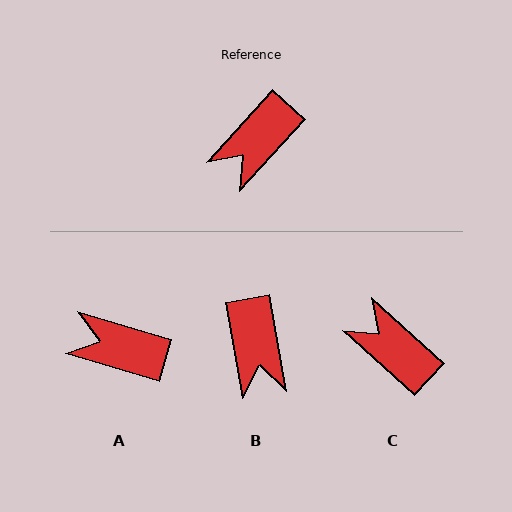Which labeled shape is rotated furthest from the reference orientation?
C, about 90 degrees away.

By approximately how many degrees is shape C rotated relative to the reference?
Approximately 90 degrees clockwise.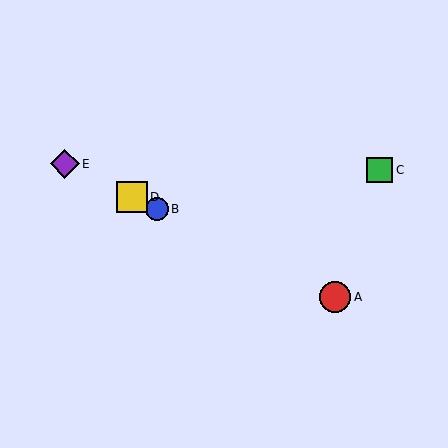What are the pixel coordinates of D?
Object D is at (132, 197).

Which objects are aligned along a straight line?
Objects A, B, D, E are aligned along a straight line.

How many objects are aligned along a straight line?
4 objects (A, B, D, E) are aligned along a straight line.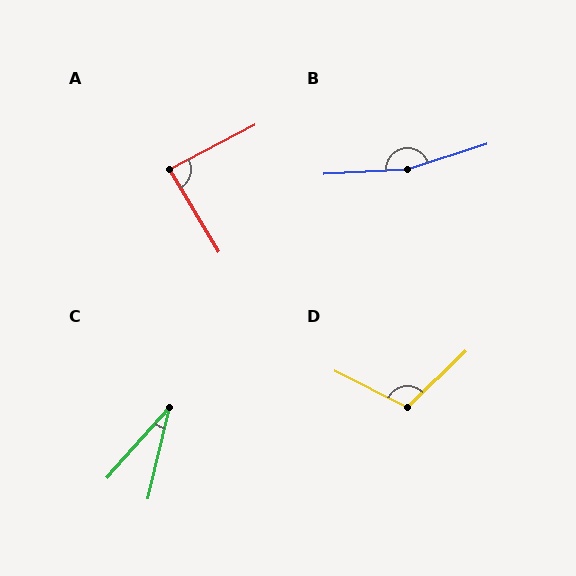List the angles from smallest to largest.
C (28°), A (87°), D (109°), B (166°).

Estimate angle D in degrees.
Approximately 109 degrees.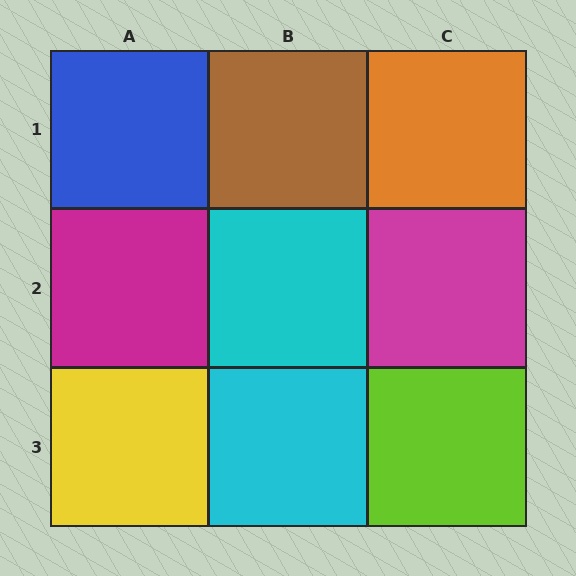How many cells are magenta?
2 cells are magenta.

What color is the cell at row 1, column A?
Blue.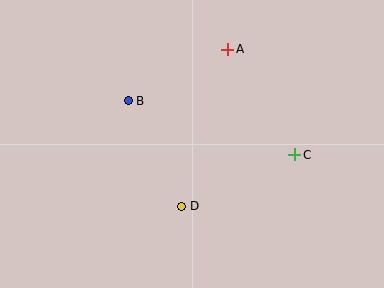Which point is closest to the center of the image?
Point D at (182, 206) is closest to the center.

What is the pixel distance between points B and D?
The distance between B and D is 118 pixels.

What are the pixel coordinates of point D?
Point D is at (182, 206).